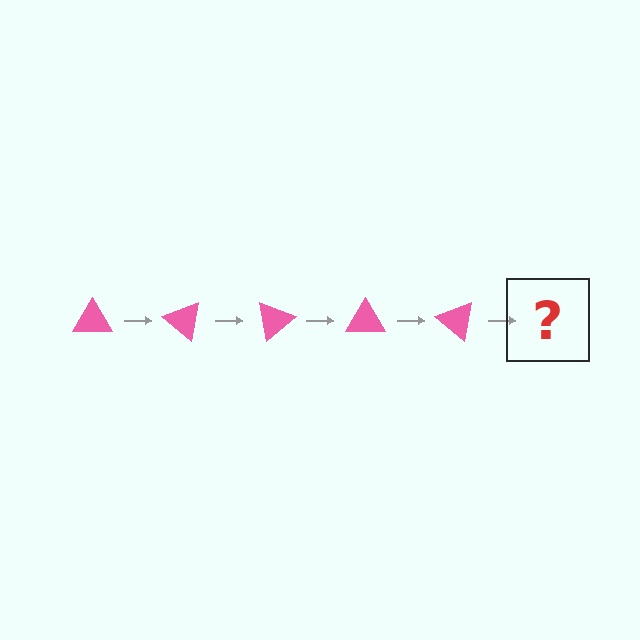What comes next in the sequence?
The next element should be a pink triangle rotated 200 degrees.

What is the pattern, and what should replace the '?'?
The pattern is that the triangle rotates 40 degrees each step. The '?' should be a pink triangle rotated 200 degrees.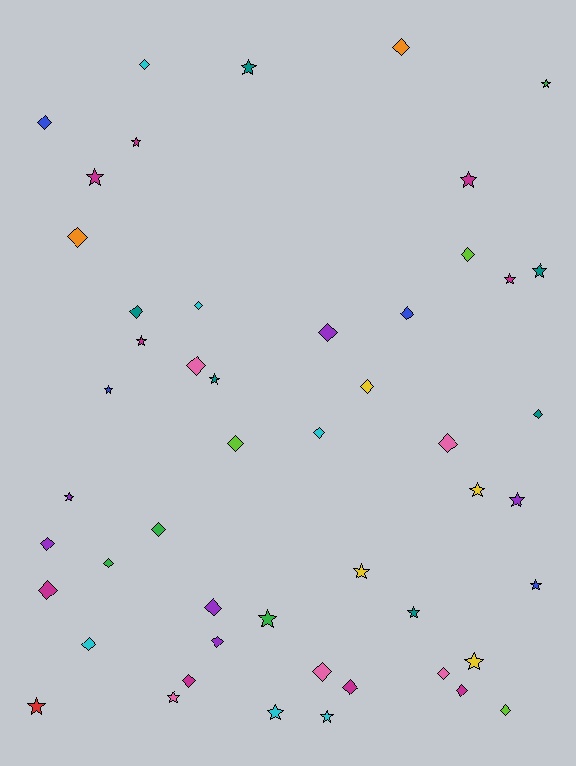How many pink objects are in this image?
There are 5 pink objects.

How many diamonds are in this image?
There are 28 diamonds.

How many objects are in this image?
There are 50 objects.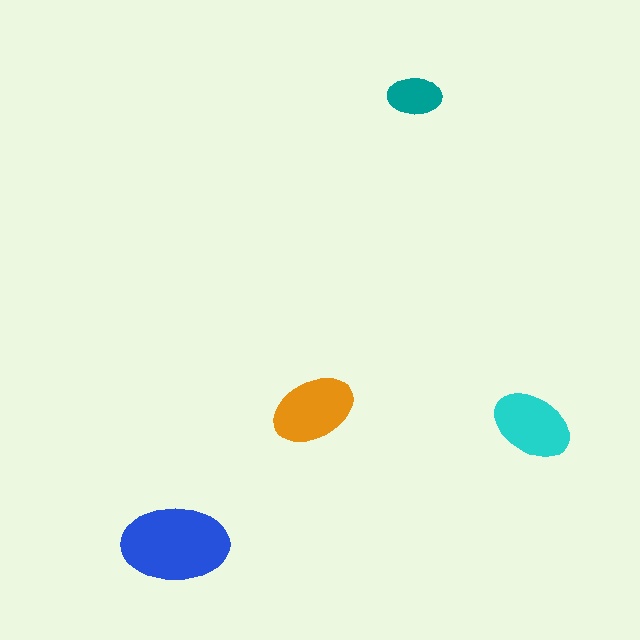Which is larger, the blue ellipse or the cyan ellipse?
The blue one.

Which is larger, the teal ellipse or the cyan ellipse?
The cyan one.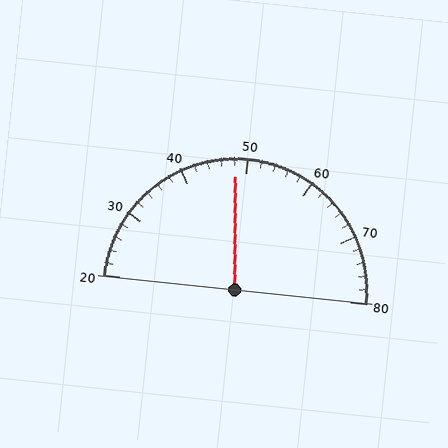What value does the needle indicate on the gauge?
The needle indicates approximately 48.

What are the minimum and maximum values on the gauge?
The gauge ranges from 20 to 80.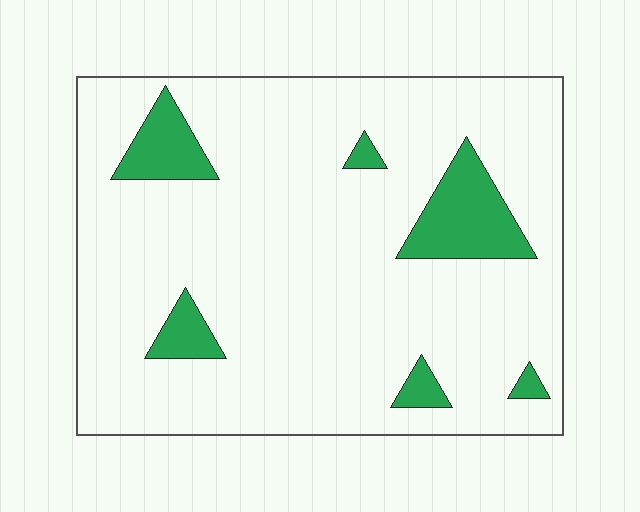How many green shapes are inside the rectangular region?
6.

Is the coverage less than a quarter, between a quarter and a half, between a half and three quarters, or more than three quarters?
Less than a quarter.